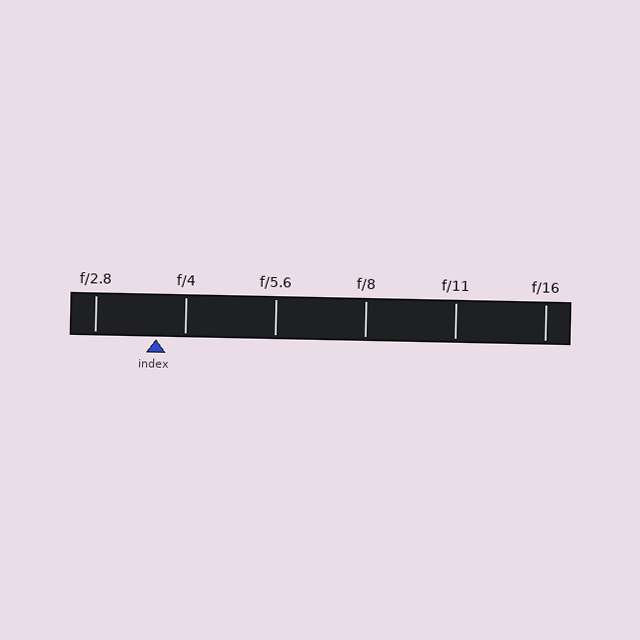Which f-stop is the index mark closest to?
The index mark is closest to f/4.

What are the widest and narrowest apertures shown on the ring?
The widest aperture shown is f/2.8 and the narrowest is f/16.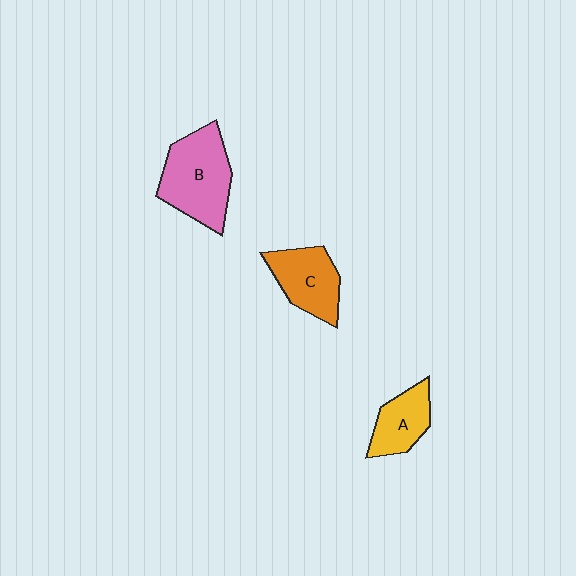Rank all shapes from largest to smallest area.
From largest to smallest: B (pink), C (orange), A (yellow).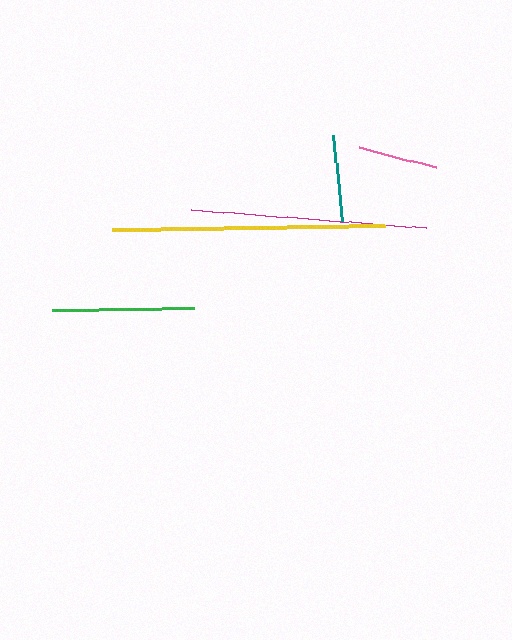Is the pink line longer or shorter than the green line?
The green line is longer than the pink line.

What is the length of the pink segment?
The pink segment is approximately 79 pixels long.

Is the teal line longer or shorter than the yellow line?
The yellow line is longer than the teal line.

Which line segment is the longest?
The yellow line is the longest at approximately 273 pixels.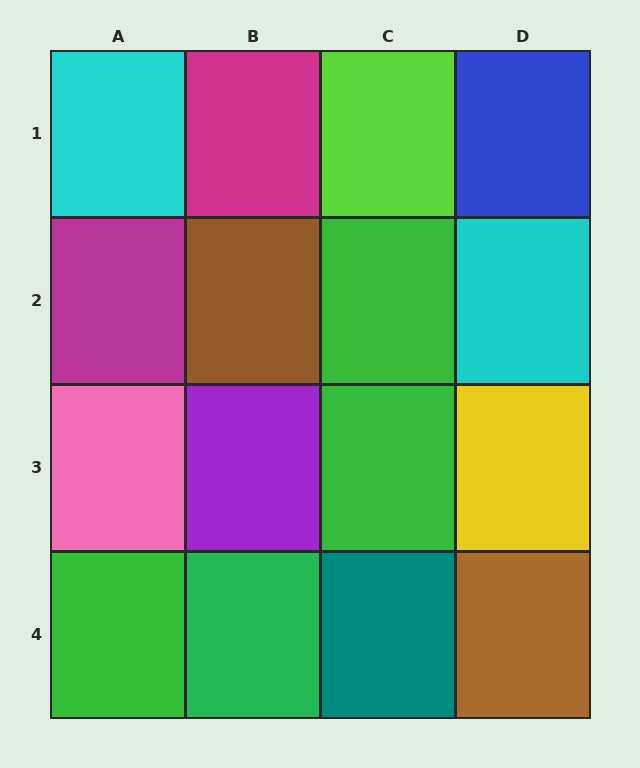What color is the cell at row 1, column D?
Blue.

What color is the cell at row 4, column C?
Teal.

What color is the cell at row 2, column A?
Magenta.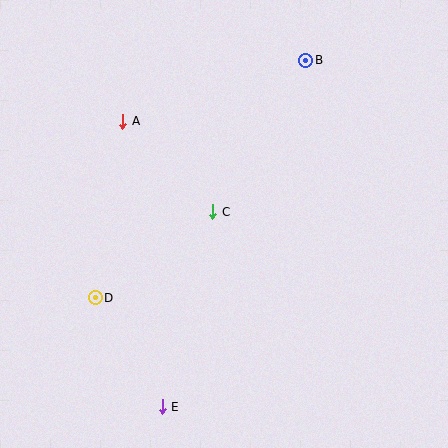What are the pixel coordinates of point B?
Point B is at (306, 60).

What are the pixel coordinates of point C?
Point C is at (213, 212).